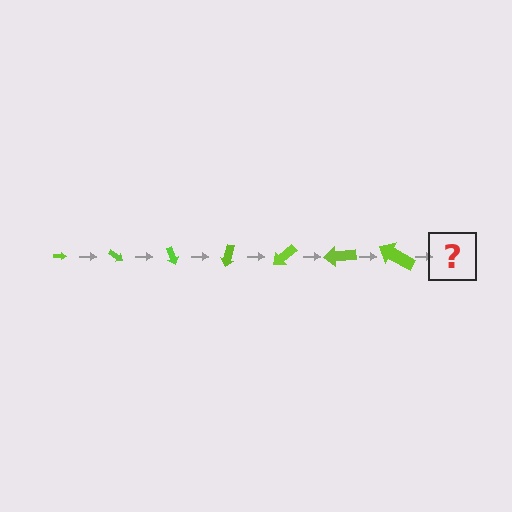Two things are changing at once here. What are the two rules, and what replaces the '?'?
The two rules are that the arrow grows larger each step and it rotates 35 degrees each step. The '?' should be an arrow, larger than the previous one and rotated 245 degrees from the start.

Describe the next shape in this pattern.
It should be an arrow, larger than the previous one and rotated 245 degrees from the start.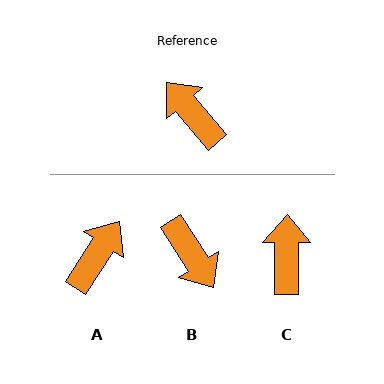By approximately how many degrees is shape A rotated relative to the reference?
Approximately 74 degrees clockwise.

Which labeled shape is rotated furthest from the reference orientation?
B, about 172 degrees away.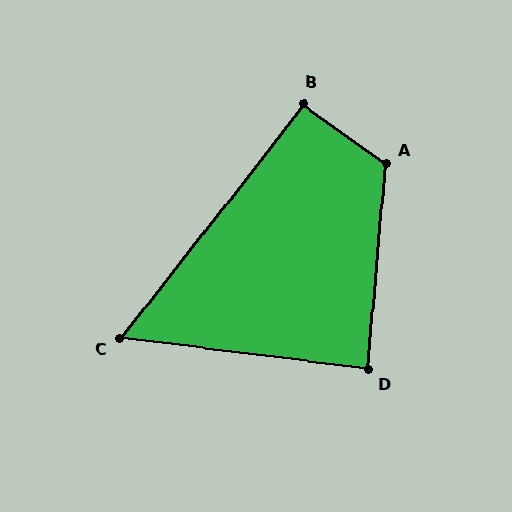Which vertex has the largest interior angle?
A, at approximately 121 degrees.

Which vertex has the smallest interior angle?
C, at approximately 59 degrees.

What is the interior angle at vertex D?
Approximately 88 degrees (approximately right).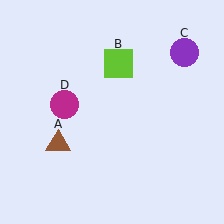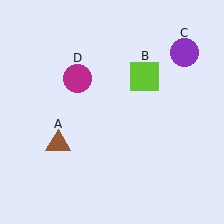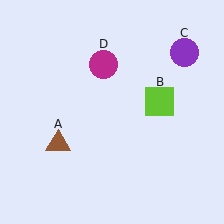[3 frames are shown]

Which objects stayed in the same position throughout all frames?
Brown triangle (object A) and purple circle (object C) remained stationary.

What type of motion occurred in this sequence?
The lime square (object B), magenta circle (object D) rotated clockwise around the center of the scene.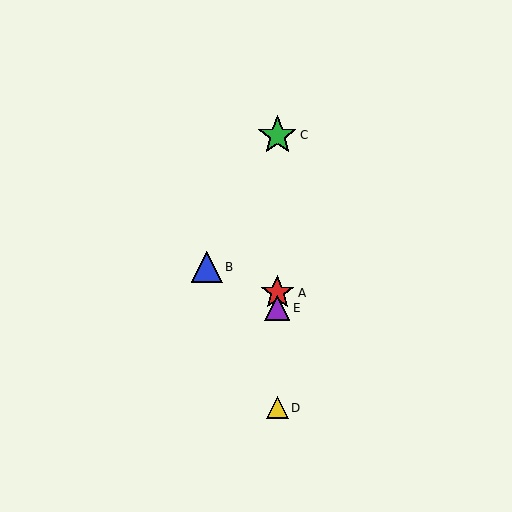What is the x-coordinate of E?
Object E is at x≈277.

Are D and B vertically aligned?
No, D is at x≈277 and B is at x≈207.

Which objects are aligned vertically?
Objects A, C, D, E are aligned vertically.